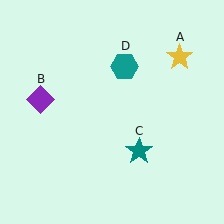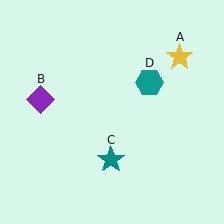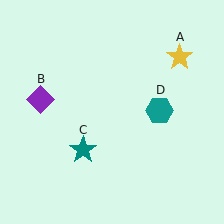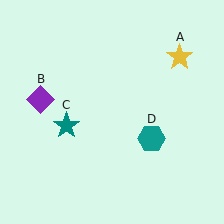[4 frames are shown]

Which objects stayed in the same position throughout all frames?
Yellow star (object A) and purple diamond (object B) remained stationary.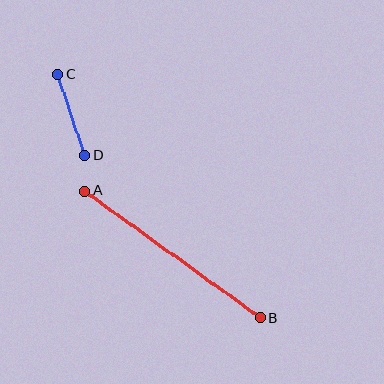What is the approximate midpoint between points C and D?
The midpoint is at approximately (71, 115) pixels.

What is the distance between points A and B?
The distance is approximately 217 pixels.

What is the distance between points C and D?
The distance is approximately 85 pixels.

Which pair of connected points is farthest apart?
Points A and B are farthest apart.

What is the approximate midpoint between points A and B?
The midpoint is at approximately (172, 255) pixels.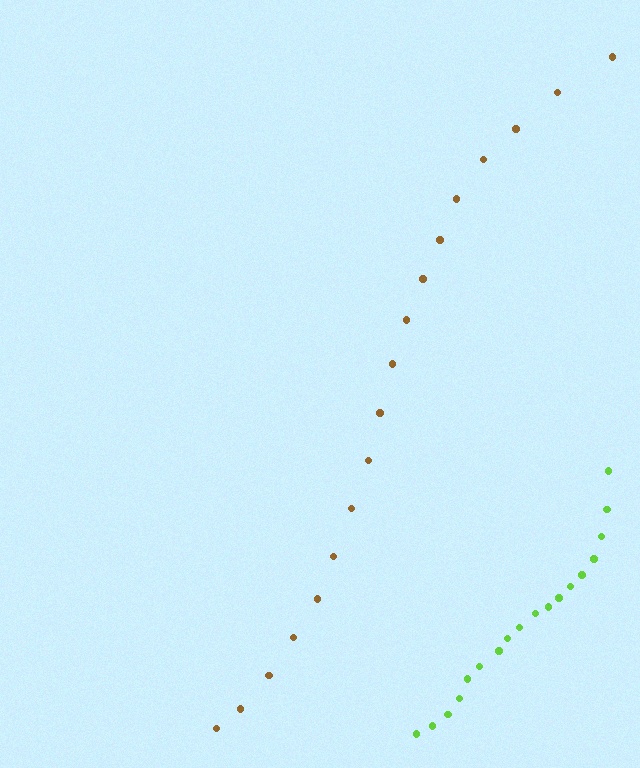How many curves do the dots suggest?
There are 2 distinct paths.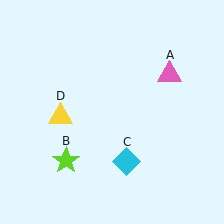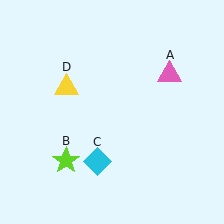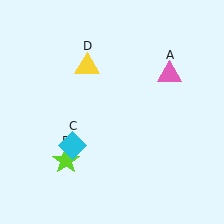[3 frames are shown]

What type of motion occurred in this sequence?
The cyan diamond (object C), yellow triangle (object D) rotated clockwise around the center of the scene.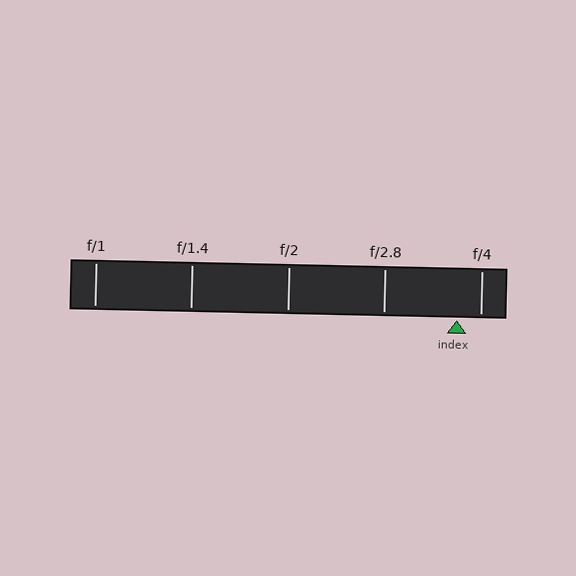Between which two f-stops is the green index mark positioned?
The index mark is between f/2.8 and f/4.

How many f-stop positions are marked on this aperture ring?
There are 5 f-stop positions marked.